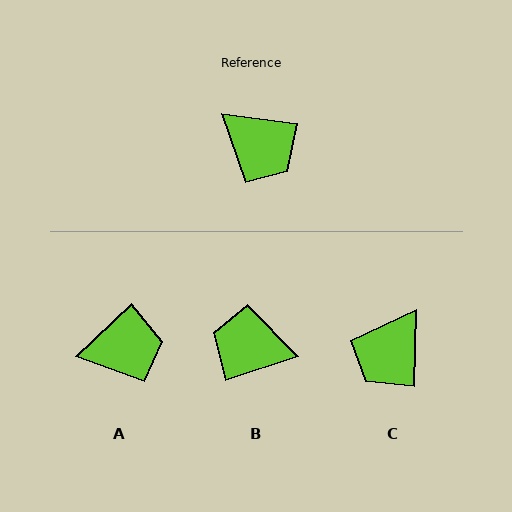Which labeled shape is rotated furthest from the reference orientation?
B, about 154 degrees away.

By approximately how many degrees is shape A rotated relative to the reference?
Approximately 51 degrees counter-clockwise.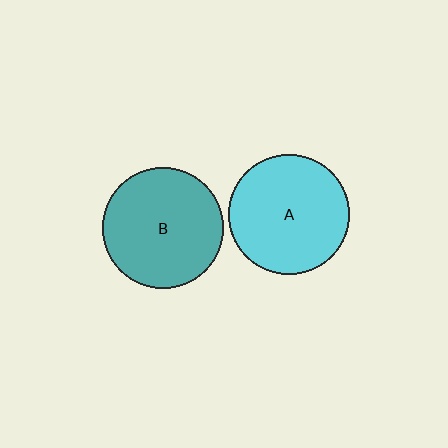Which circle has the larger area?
Circle B (teal).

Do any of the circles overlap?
No, none of the circles overlap.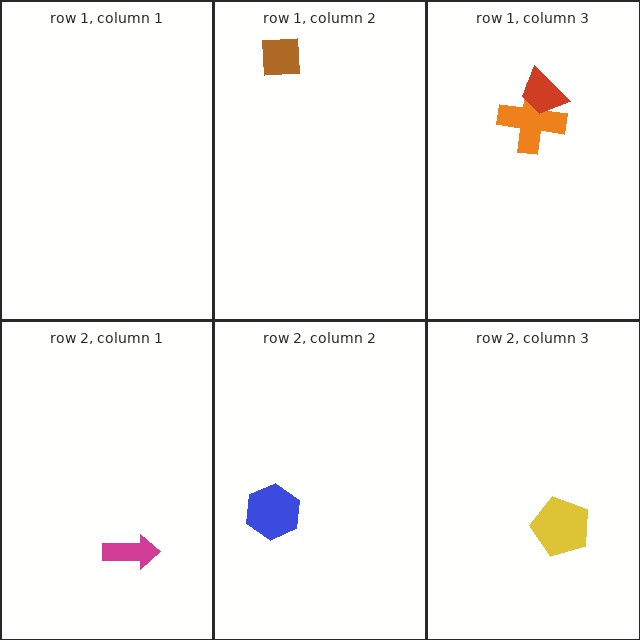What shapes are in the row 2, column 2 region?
The blue hexagon.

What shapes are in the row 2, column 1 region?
The magenta arrow.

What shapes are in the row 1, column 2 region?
The brown square.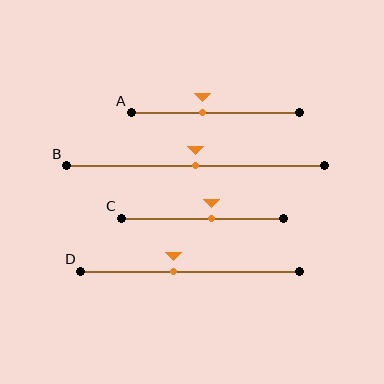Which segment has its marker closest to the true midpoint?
Segment B has its marker closest to the true midpoint.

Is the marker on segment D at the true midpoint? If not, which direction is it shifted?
No, the marker on segment D is shifted to the left by about 8% of the segment length.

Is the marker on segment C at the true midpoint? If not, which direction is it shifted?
No, the marker on segment C is shifted to the right by about 6% of the segment length.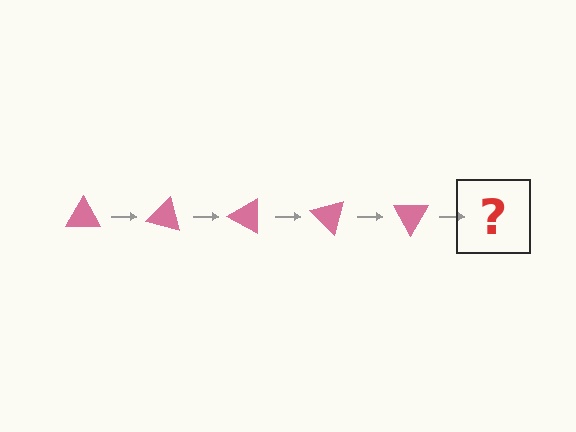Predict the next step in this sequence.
The next step is a pink triangle rotated 75 degrees.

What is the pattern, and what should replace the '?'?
The pattern is that the triangle rotates 15 degrees each step. The '?' should be a pink triangle rotated 75 degrees.